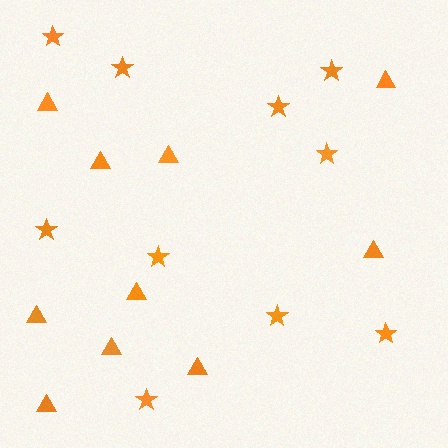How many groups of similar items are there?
There are 2 groups: one group of triangles (10) and one group of stars (10).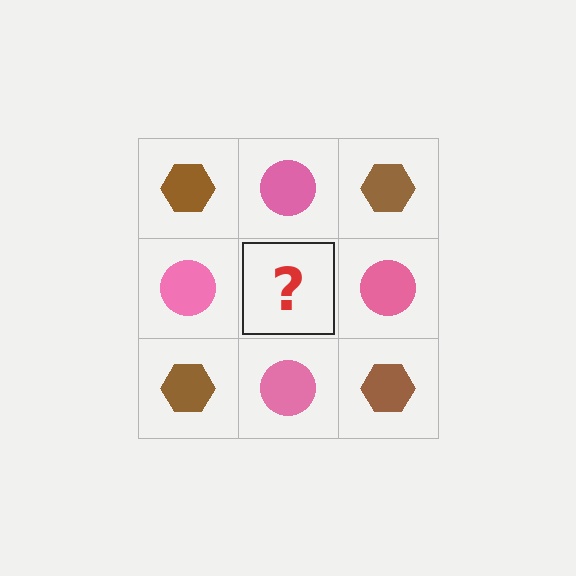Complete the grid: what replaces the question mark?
The question mark should be replaced with a brown hexagon.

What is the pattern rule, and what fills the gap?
The rule is that it alternates brown hexagon and pink circle in a checkerboard pattern. The gap should be filled with a brown hexagon.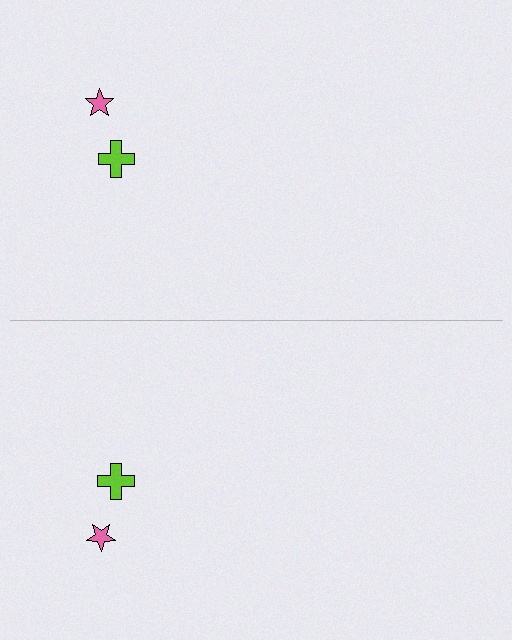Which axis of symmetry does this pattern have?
The pattern has a horizontal axis of symmetry running through the center of the image.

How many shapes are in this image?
There are 4 shapes in this image.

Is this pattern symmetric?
Yes, this pattern has bilateral (reflection) symmetry.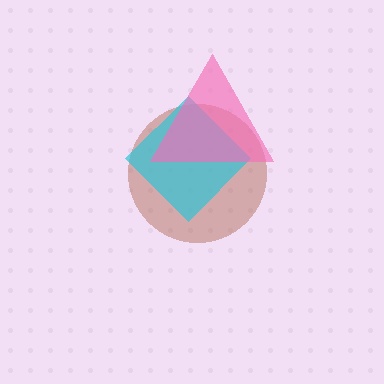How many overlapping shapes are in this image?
There are 3 overlapping shapes in the image.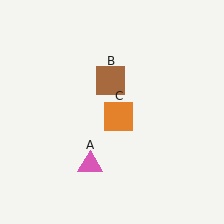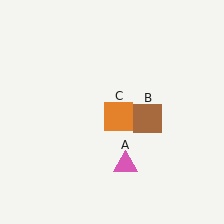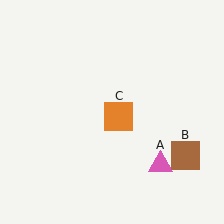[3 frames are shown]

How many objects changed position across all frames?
2 objects changed position: pink triangle (object A), brown square (object B).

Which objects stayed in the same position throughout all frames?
Orange square (object C) remained stationary.